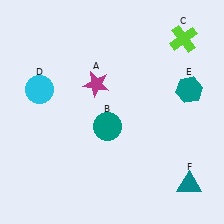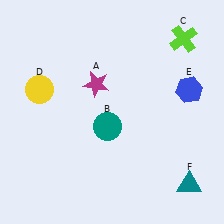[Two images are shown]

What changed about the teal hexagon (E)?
In Image 1, E is teal. In Image 2, it changed to blue.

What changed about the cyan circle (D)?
In Image 1, D is cyan. In Image 2, it changed to yellow.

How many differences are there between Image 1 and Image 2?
There are 2 differences between the two images.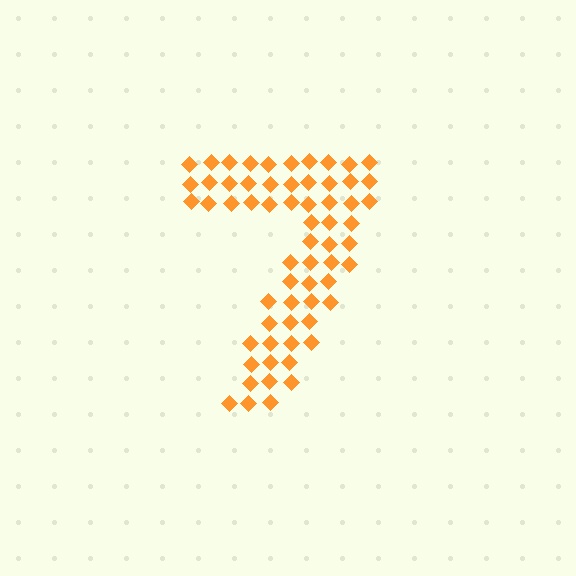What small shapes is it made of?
It is made of small diamonds.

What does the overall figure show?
The overall figure shows the digit 7.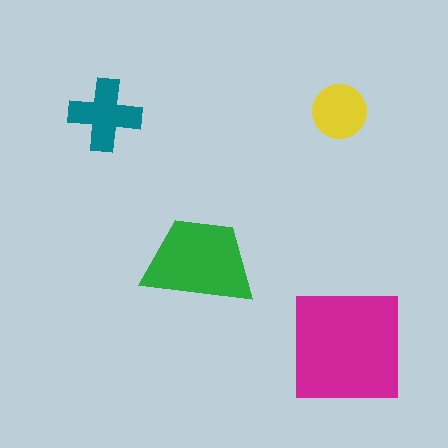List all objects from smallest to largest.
The yellow circle, the teal cross, the green trapezoid, the magenta square.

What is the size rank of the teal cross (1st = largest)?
3rd.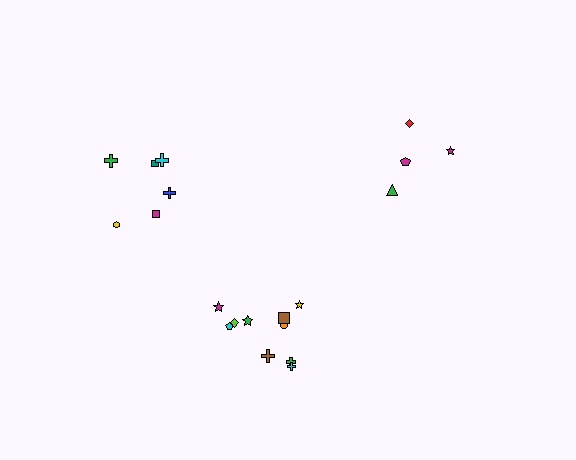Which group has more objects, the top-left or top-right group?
The top-left group.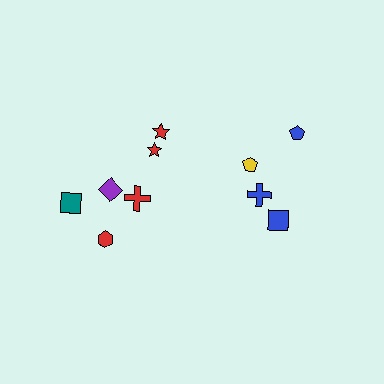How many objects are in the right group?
There are 4 objects.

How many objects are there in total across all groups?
There are 10 objects.